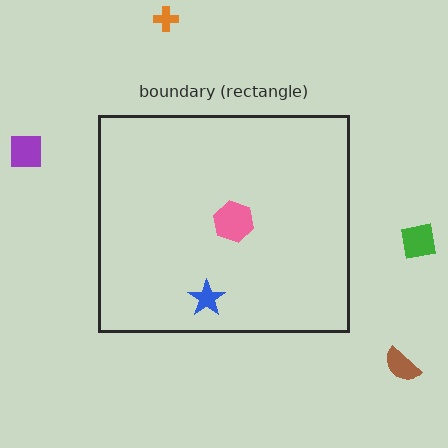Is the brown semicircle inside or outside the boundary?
Outside.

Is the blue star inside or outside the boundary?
Inside.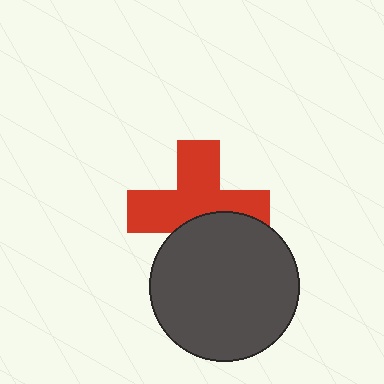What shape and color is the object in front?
The object in front is a dark gray circle.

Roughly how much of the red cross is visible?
About half of it is visible (roughly 64%).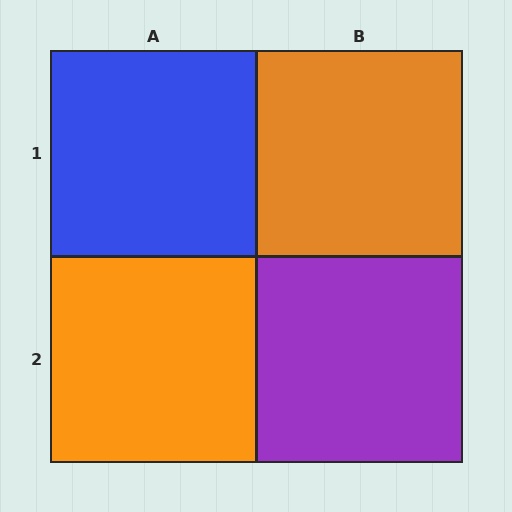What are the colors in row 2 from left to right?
Orange, purple.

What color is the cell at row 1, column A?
Blue.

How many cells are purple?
1 cell is purple.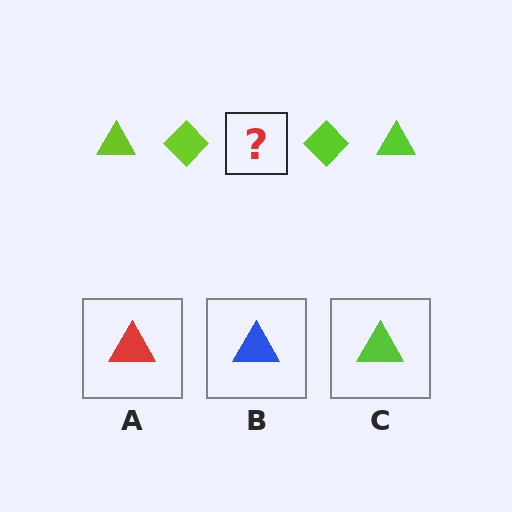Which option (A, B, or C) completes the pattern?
C.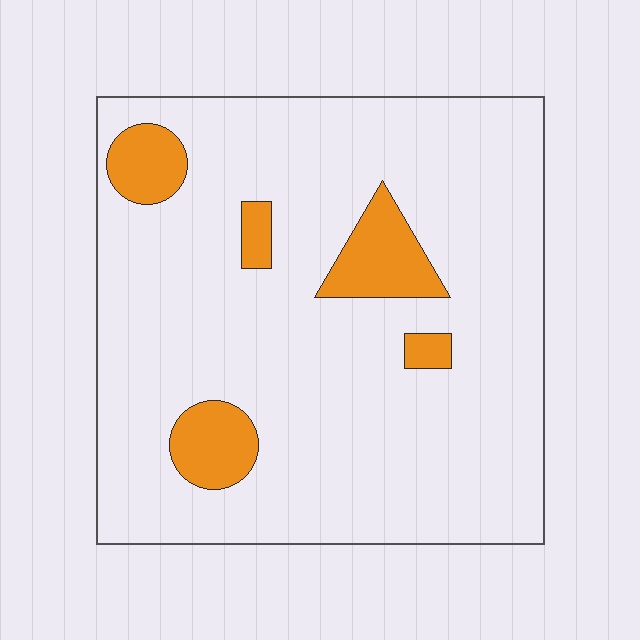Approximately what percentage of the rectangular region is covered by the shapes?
Approximately 10%.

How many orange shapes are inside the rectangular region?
5.